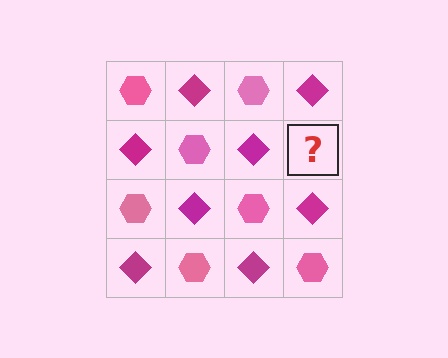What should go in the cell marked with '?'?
The missing cell should contain a pink hexagon.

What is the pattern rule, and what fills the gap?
The rule is that it alternates pink hexagon and magenta diamond in a checkerboard pattern. The gap should be filled with a pink hexagon.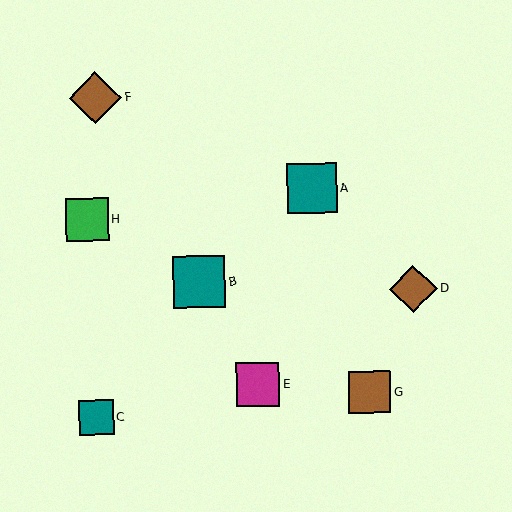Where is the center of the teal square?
The center of the teal square is at (312, 188).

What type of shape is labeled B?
Shape B is a teal square.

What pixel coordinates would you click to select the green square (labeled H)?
Click at (87, 220) to select the green square H.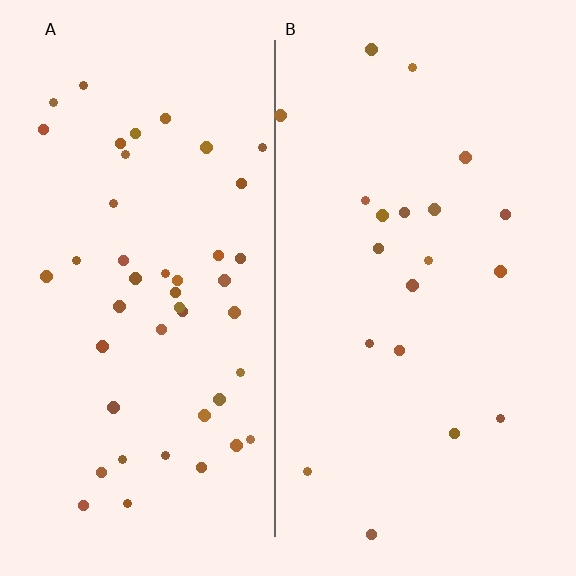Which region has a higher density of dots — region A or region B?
A (the left).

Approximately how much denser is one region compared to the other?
Approximately 2.3× — region A over region B.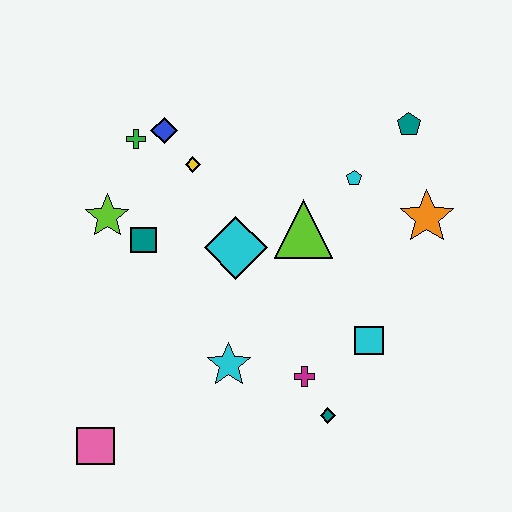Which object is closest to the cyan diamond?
The lime triangle is closest to the cyan diamond.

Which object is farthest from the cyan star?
The teal pentagon is farthest from the cyan star.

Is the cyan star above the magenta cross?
Yes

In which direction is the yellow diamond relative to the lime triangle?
The yellow diamond is to the left of the lime triangle.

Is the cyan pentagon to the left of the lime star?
No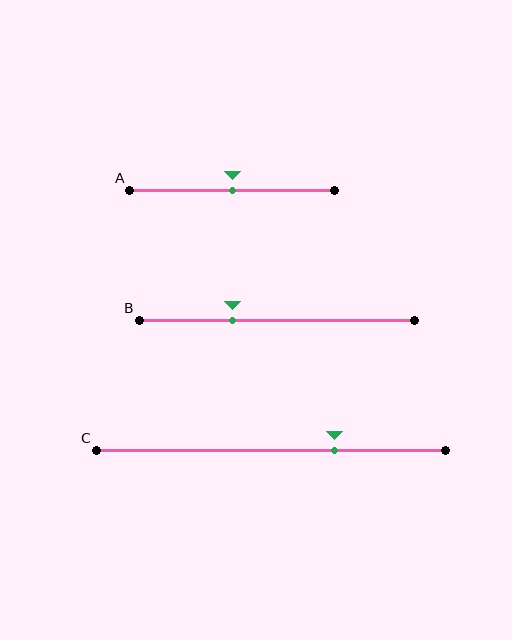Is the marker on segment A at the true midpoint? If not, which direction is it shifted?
Yes, the marker on segment A is at the true midpoint.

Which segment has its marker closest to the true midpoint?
Segment A has its marker closest to the true midpoint.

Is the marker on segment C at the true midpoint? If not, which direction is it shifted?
No, the marker on segment C is shifted to the right by about 18% of the segment length.